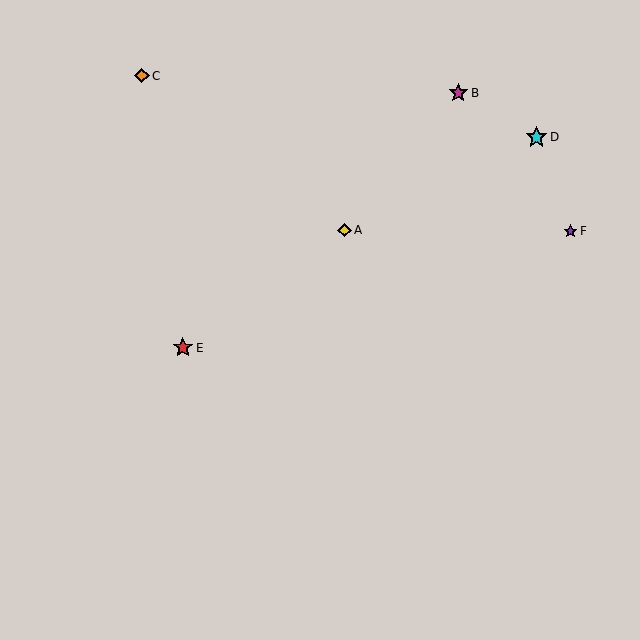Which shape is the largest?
The cyan star (labeled D) is the largest.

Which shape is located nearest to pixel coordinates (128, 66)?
The orange diamond (labeled C) at (142, 76) is nearest to that location.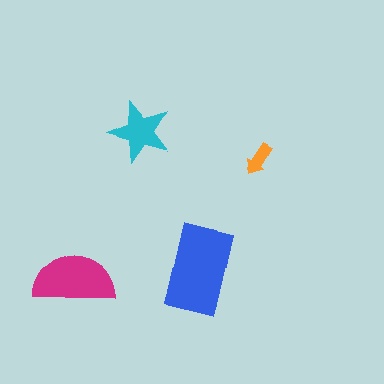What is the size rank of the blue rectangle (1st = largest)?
1st.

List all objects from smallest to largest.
The orange arrow, the cyan star, the magenta semicircle, the blue rectangle.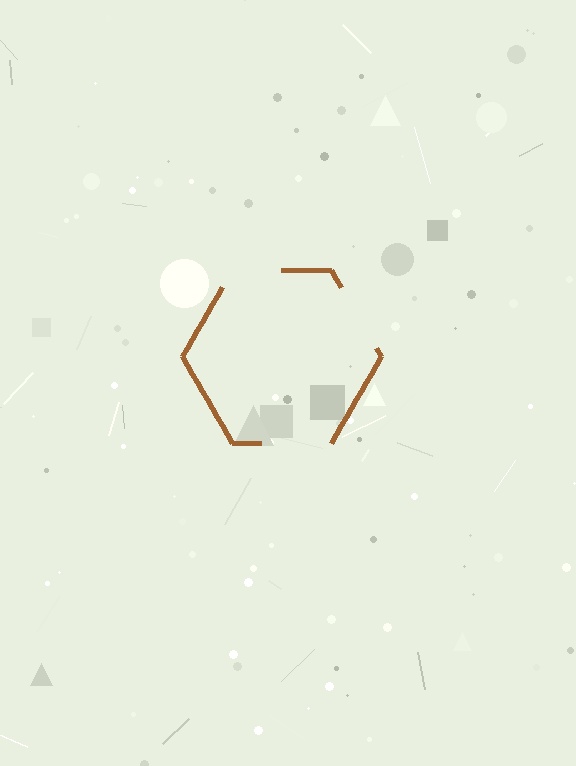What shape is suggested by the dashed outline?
The dashed outline suggests a hexagon.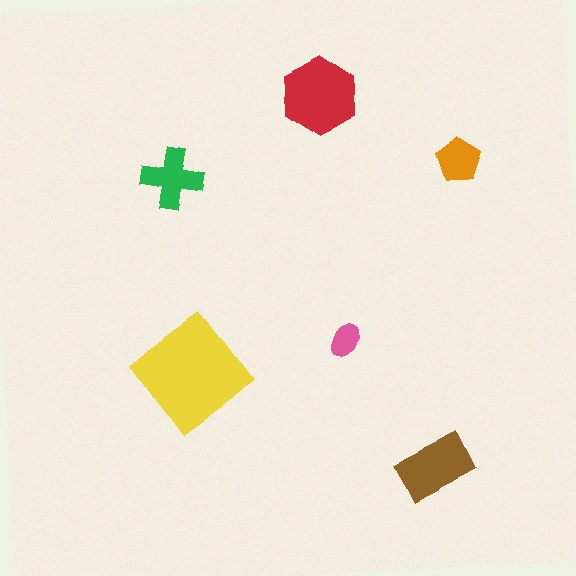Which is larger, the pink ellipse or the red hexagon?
The red hexagon.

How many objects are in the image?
There are 6 objects in the image.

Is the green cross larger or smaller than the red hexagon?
Smaller.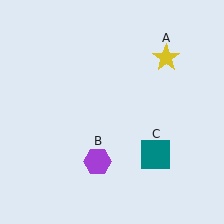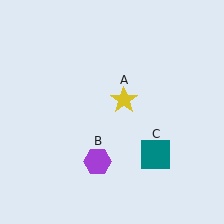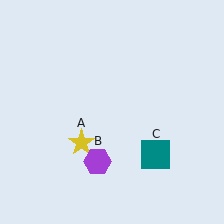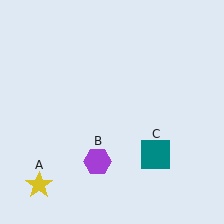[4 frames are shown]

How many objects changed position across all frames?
1 object changed position: yellow star (object A).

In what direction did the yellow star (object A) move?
The yellow star (object A) moved down and to the left.